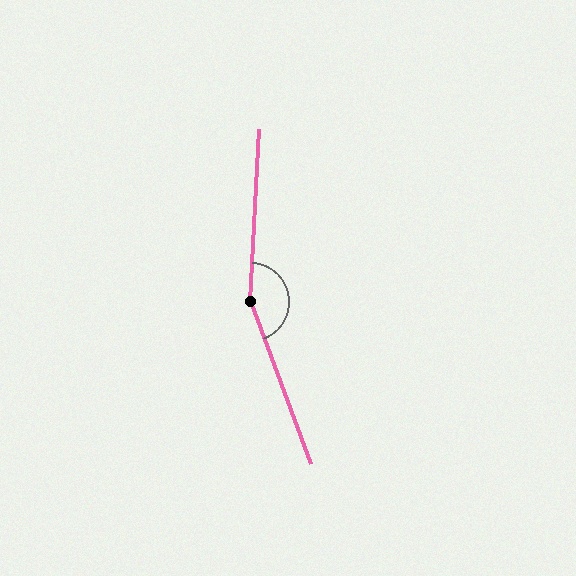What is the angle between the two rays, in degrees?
Approximately 157 degrees.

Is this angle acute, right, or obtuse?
It is obtuse.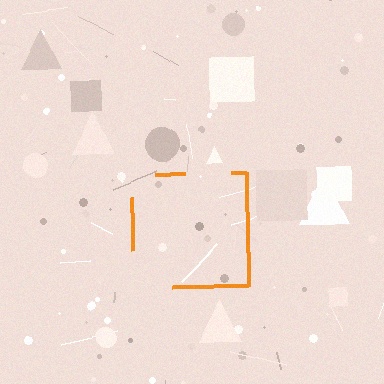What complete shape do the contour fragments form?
The contour fragments form a square.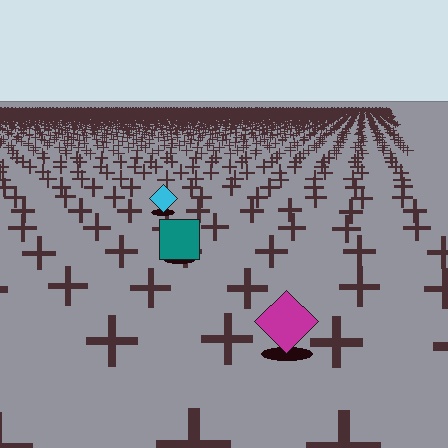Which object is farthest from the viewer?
The cyan diamond is farthest from the viewer. It appears smaller and the ground texture around it is denser.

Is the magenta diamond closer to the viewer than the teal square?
Yes. The magenta diamond is closer — you can tell from the texture gradient: the ground texture is coarser near it.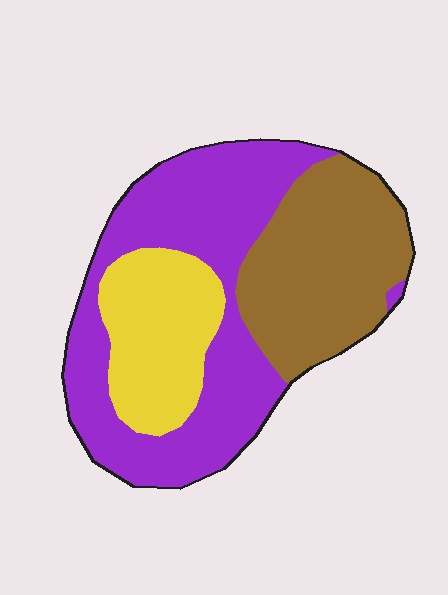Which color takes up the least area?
Yellow, at roughly 20%.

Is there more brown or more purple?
Purple.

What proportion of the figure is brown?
Brown takes up between a quarter and a half of the figure.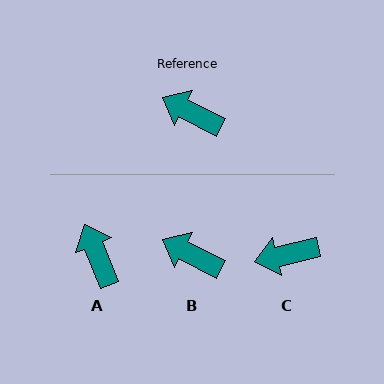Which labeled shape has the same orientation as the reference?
B.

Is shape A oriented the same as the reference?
No, it is off by about 41 degrees.